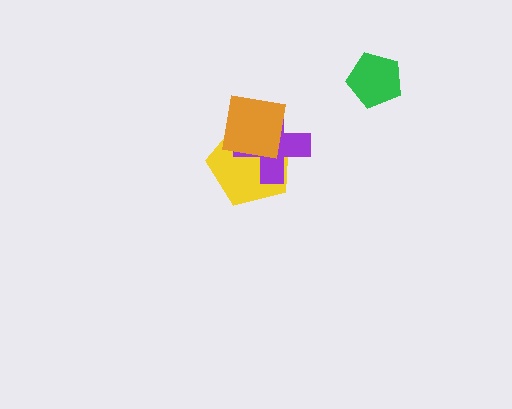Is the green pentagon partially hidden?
No, no other shape covers it.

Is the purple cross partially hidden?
Yes, it is partially covered by another shape.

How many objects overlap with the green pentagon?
0 objects overlap with the green pentagon.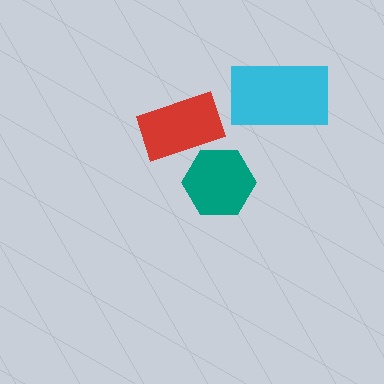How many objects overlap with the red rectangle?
1 object overlaps with the red rectangle.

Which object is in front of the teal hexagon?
The red rectangle is in front of the teal hexagon.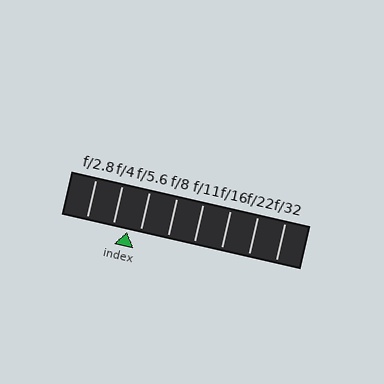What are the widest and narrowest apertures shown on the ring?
The widest aperture shown is f/2.8 and the narrowest is f/32.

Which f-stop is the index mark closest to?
The index mark is closest to f/5.6.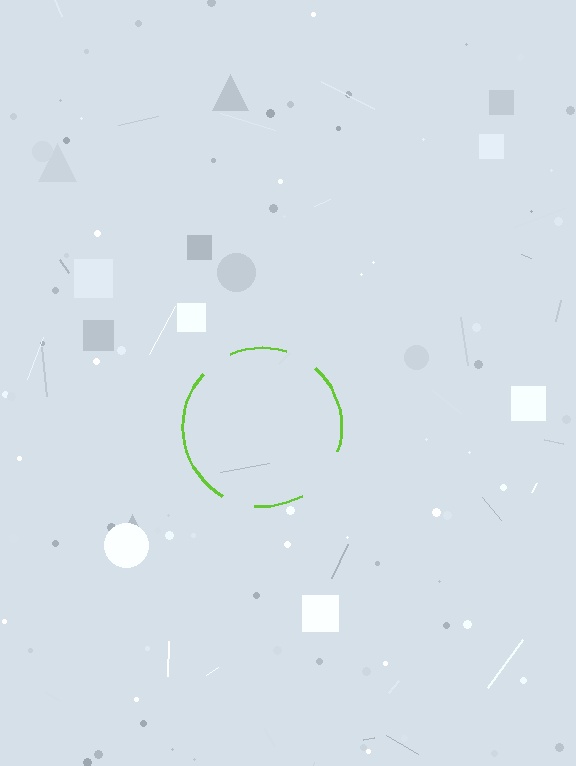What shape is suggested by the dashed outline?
The dashed outline suggests a circle.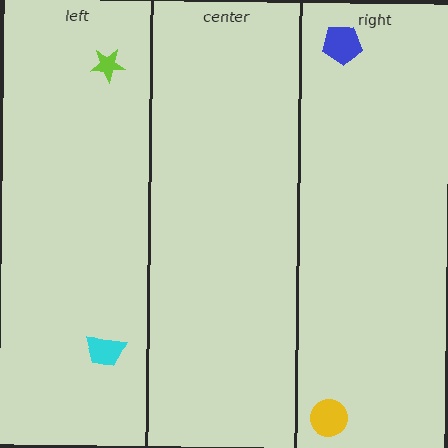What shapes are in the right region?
The blue pentagon, the yellow circle.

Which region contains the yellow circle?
The right region.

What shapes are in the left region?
The cyan trapezoid, the lime star.